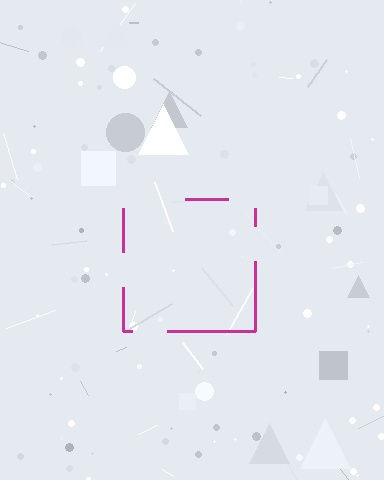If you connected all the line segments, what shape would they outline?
They would outline a square.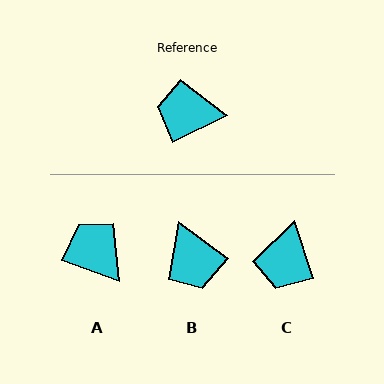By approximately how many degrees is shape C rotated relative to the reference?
Approximately 82 degrees counter-clockwise.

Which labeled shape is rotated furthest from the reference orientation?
B, about 117 degrees away.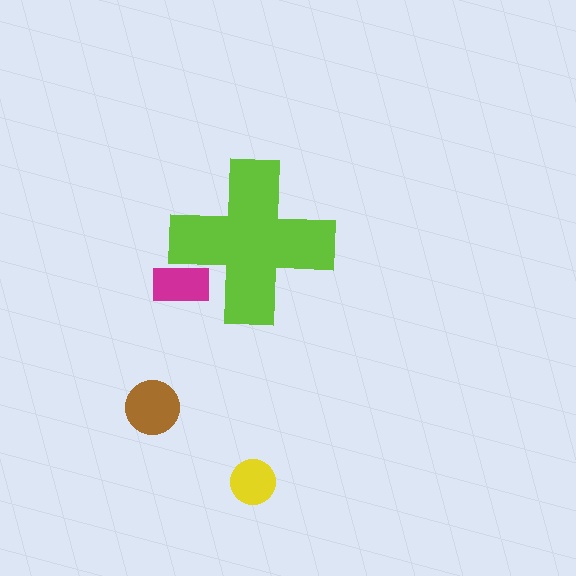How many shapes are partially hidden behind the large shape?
1 shape is partially hidden.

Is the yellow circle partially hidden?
No, the yellow circle is fully visible.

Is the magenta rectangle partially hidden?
Yes, the magenta rectangle is partially hidden behind the lime cross.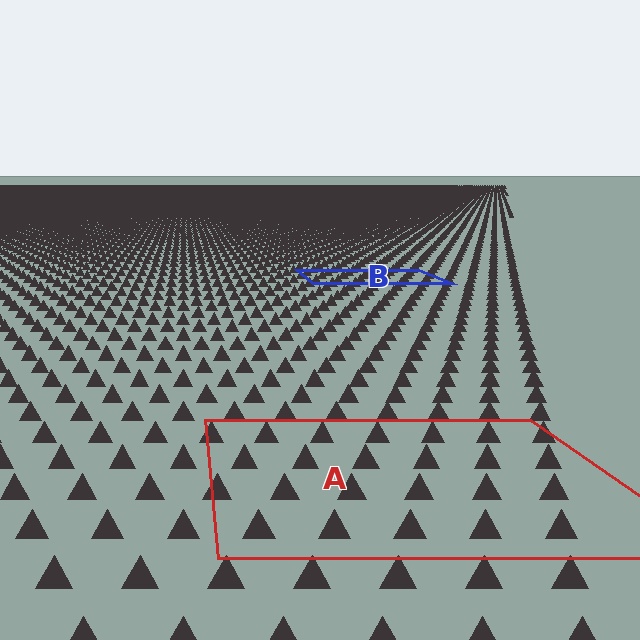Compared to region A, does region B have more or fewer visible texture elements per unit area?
Region B has more texture elements per unit area — they are packed more densely because it is farther away.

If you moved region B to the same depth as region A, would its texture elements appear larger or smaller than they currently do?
They would appear larger. At a closer depth, the same texture elements are projected at a bigger on-screen size.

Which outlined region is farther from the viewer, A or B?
Region B is farther from the viewer — the texture elements inside it appear smaller and more densely packed.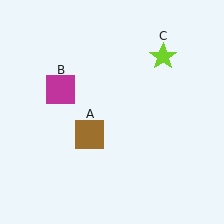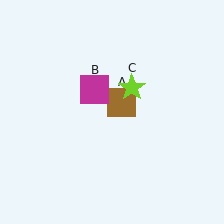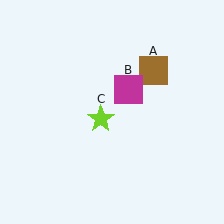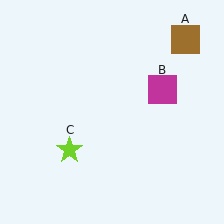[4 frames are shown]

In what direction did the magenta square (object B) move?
The magenta square (object B) moved right.